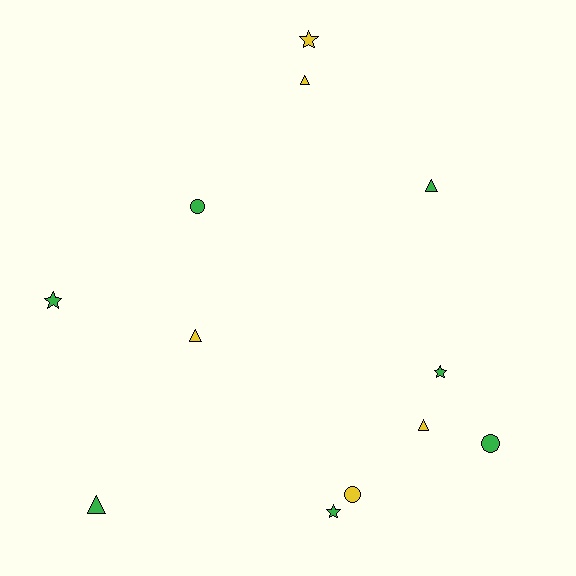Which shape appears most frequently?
Triangle, with 5 objects.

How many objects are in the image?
There are 12 objects.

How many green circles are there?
There are 2 green circles.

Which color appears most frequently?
Green, with 7 objects.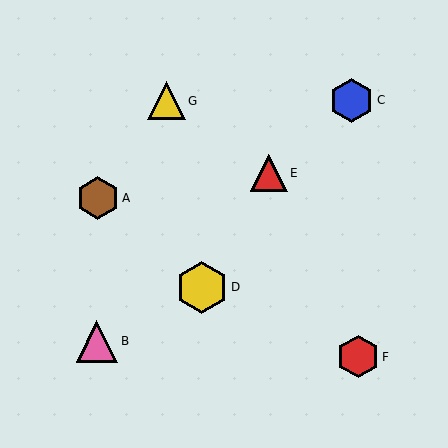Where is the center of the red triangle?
The center of the red triangle is at (269, 173).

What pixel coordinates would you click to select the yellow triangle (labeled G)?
Click at (166, 101) to select the yellow triangle G.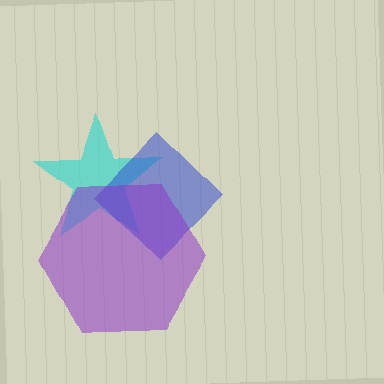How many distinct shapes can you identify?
There are 3 distinct shapes: a cyan star, a blue diamond, a purple hexagon.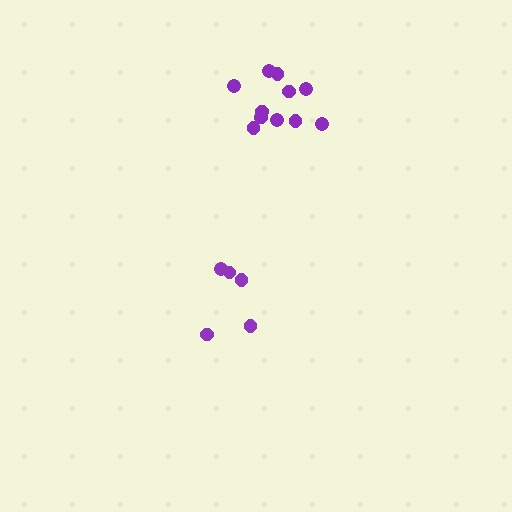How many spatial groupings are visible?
There are 2 spatial groupings.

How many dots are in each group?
Group 1: 5 dots, Group 2: 11 dots (16 total).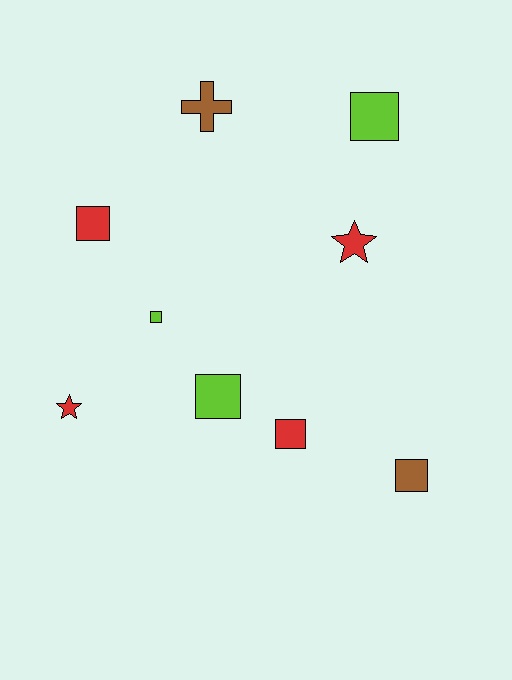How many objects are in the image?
There are 9 objects.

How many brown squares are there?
There is 1 brown square.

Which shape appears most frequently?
Square, with 6 objects.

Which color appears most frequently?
Red, with 4 objects.